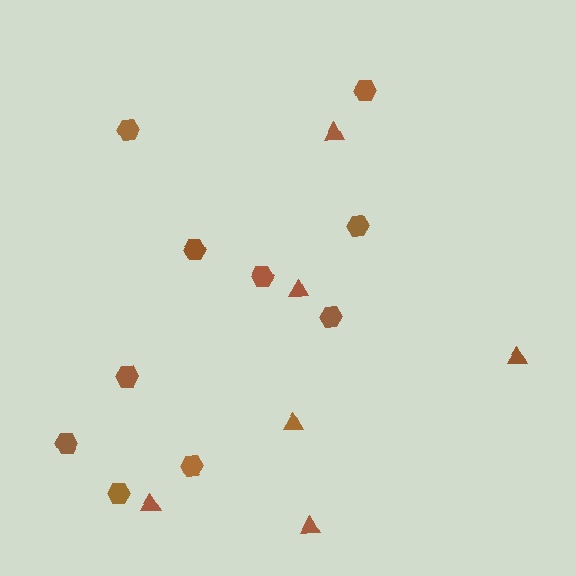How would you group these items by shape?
There are 2 groups: one group of hexagons (10) and one group of triangles (6).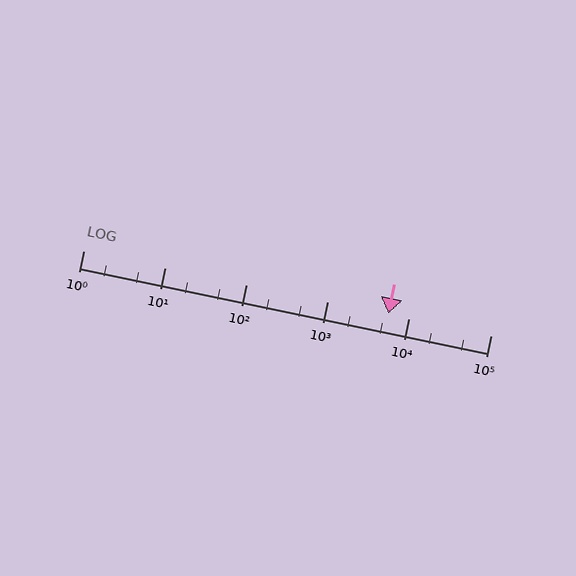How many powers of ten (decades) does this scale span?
The scale spans 5 decades, from 1 to 100000.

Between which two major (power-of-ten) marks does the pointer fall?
The pointer is between 1000 and 10000.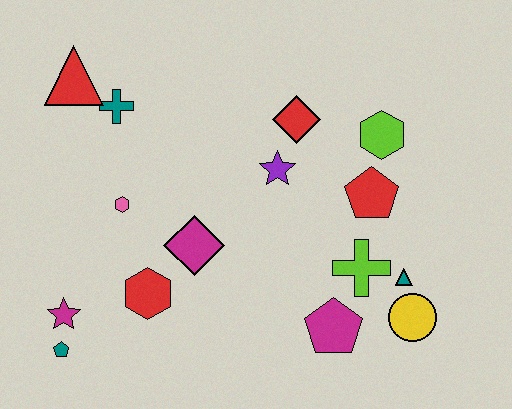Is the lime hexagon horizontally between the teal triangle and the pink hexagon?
Yes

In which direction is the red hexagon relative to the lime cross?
The red hexagon is to the left of the lime cross.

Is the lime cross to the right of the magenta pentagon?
Yes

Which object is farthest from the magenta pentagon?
The red triangle is farthest from the magenta pentagon.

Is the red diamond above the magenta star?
Yes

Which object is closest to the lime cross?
The teal triangle is closest to the lime cross.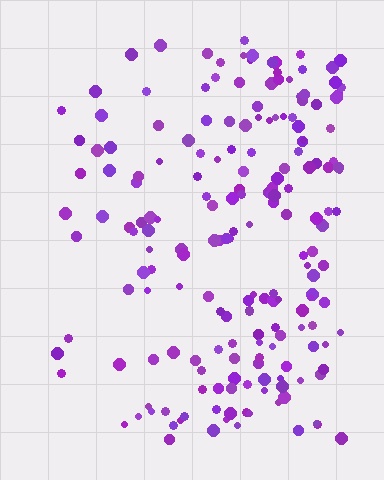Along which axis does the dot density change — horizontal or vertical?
Horizontal.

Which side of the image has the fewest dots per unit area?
The left.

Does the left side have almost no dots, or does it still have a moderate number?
Still a moderate number, just noticeably fewer than the right.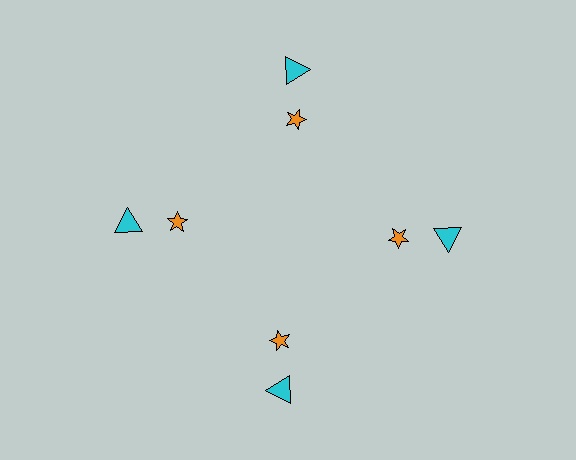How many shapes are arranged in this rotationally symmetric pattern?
There are 8 shapes, arranged in 4 groups of 2.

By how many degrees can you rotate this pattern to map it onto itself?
The pattern maps onto itself every 90 degrees of rotation.